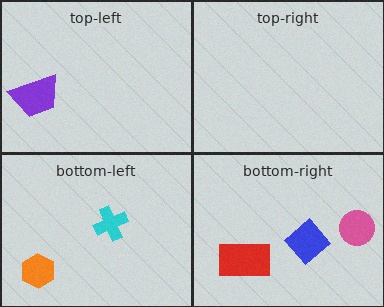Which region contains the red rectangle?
The bottom-right region.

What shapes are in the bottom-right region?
The blue diamond, the red rectangle, the pink circle.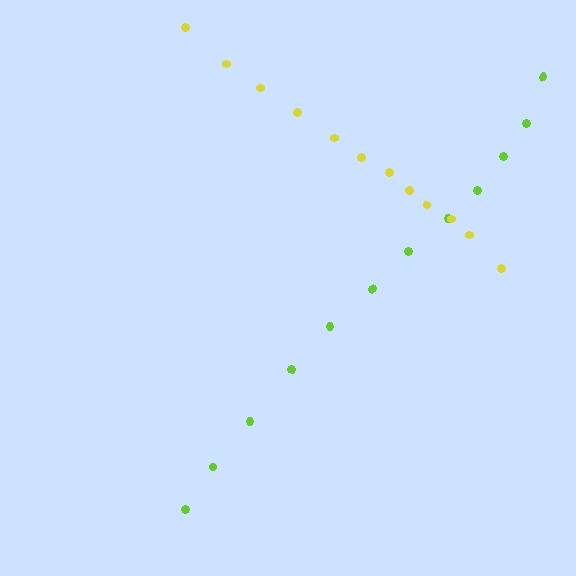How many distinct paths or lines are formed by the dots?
There are 2 distinct paths.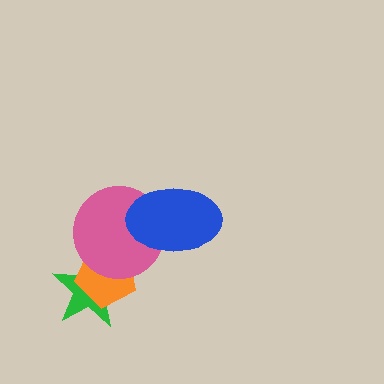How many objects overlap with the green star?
2 objects overlap with the green star.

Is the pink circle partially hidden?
Yes, it is partially covered by another shape.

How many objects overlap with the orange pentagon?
2 objects overlap with the orange pentagon.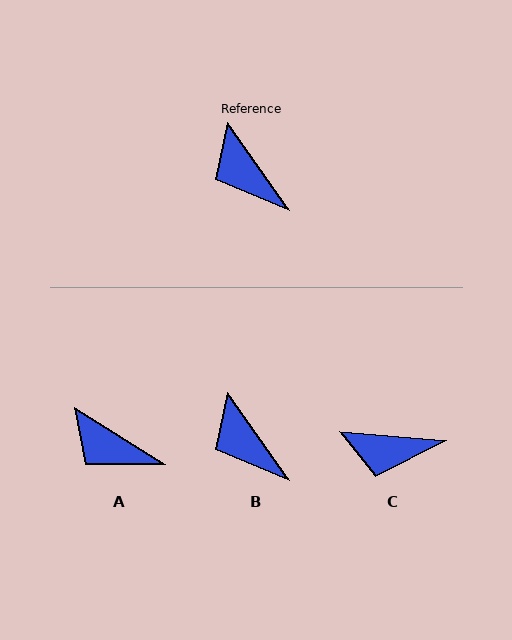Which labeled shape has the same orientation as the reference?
B.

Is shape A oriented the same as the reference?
No, it is off by about 23 degrees.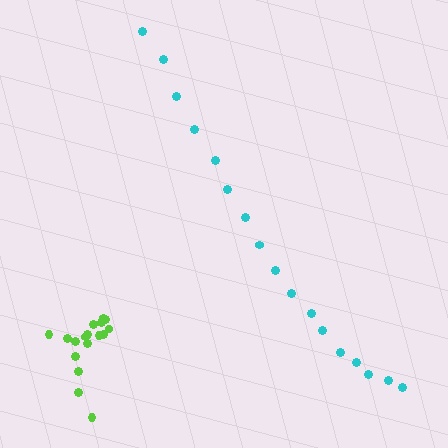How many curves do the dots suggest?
There are 2 distinct paths.